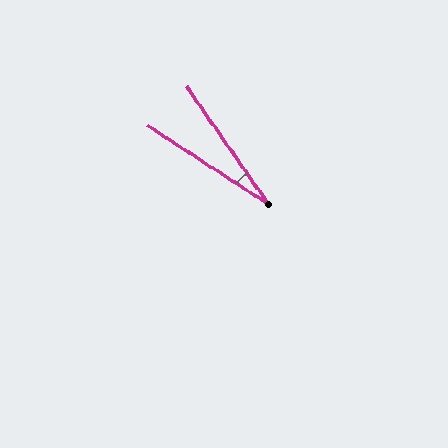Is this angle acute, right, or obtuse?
It is acute.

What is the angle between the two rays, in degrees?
Approximately 22 degrees.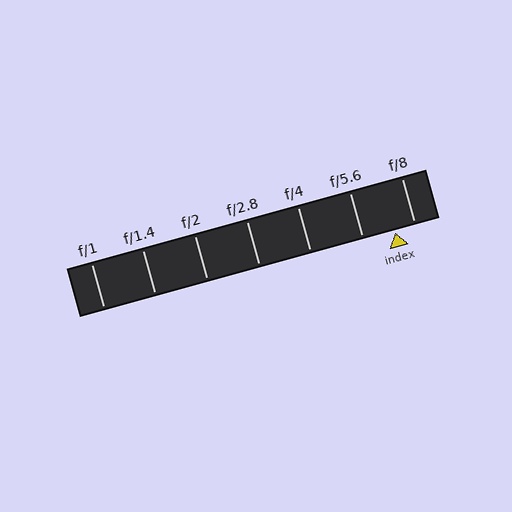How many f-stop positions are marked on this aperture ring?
There are 7 f-stop positions marked.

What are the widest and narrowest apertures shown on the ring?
The widest aperture shown is f/1 and the narrowest is f/8.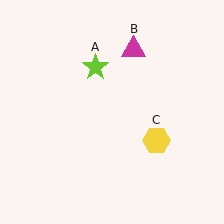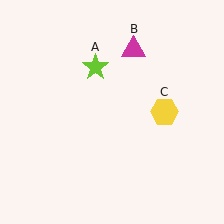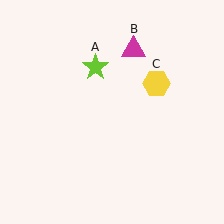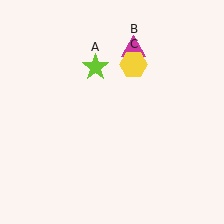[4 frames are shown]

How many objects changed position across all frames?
1 object changed position: yellow hexagon (object C).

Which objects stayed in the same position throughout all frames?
Lime star (object A) and magenta triangle (object B) remained stationary.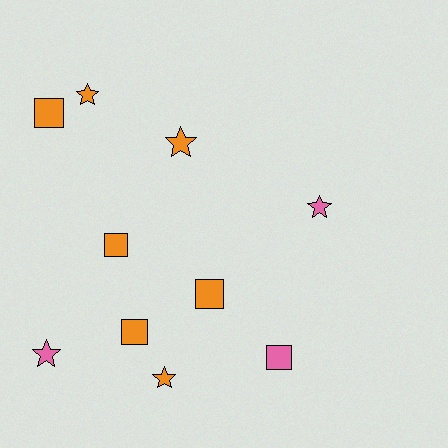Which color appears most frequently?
Orange, with 7 objects.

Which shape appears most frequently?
Square, with 5 objects.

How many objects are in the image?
There are 10 objects.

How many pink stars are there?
There are 2 pink stars.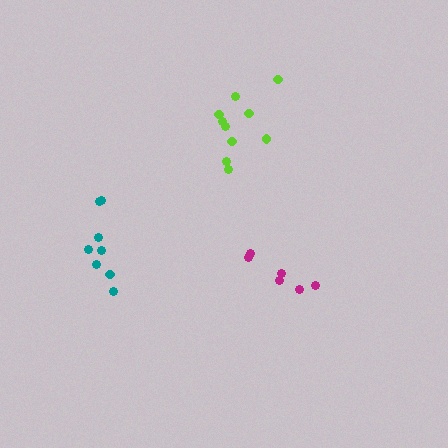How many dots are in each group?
Group 1: 10 dots, Group 2: 6 dots, Group 3: 8 dots (24 total).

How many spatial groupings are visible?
There are 3 spatial groupings.